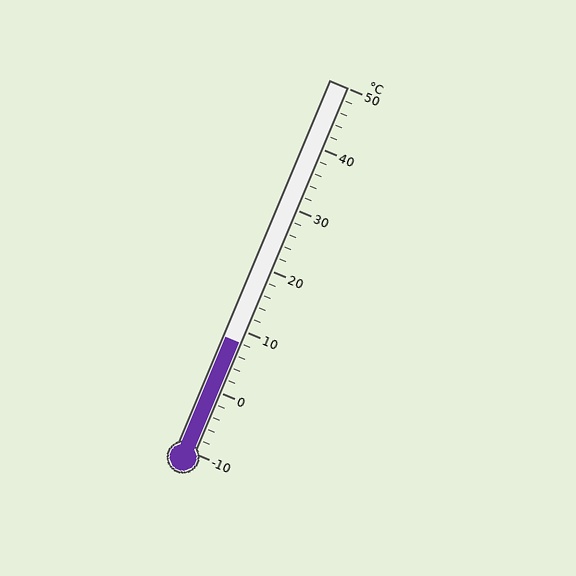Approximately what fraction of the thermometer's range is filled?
The thermometer is filled to approximately 30% of its range.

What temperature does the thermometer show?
The thermometer shows approximately 8°C.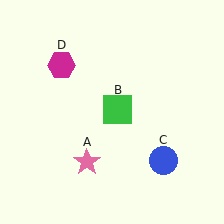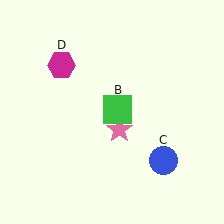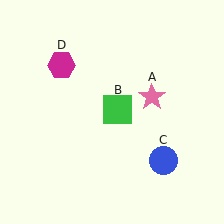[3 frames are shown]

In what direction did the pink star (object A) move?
The pink star (object A) moved up and to the right.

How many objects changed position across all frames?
1 object changed position: pink star (object A).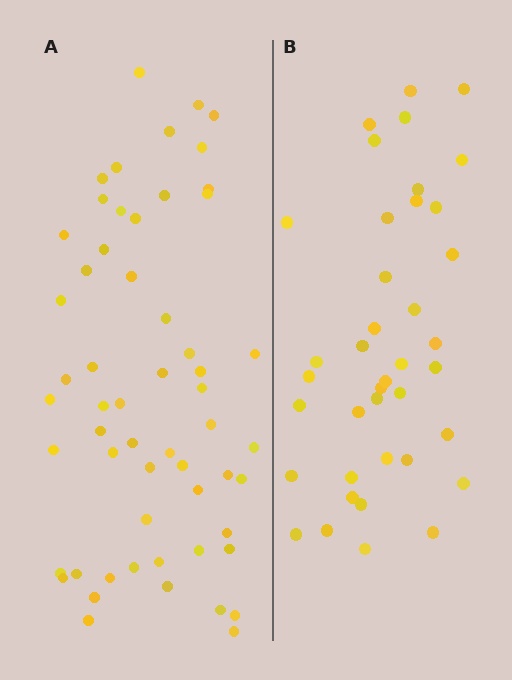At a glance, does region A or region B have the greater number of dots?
Region A (the left region) has more dots.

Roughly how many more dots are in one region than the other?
Region A has approximately 20 more dots than region B.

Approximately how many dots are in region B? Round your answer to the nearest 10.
About 40 dots. (The exact count is 39, which rounds to 40.)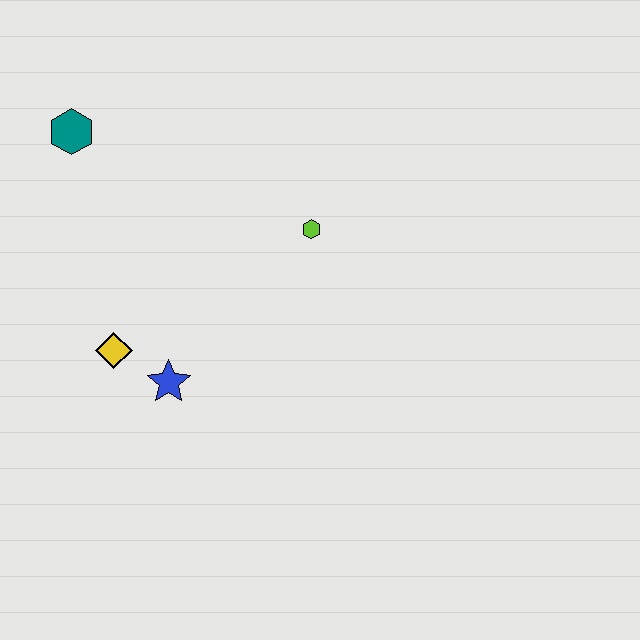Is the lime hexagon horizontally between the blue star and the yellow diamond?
No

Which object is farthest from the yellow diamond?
The lime hexagon is farthest from the yellow diamond.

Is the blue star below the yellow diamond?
Yes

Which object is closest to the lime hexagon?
The blue star is closest to the lime hexagon.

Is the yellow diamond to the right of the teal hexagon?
Yes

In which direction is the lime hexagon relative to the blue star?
The lime hexagon is above the blue star.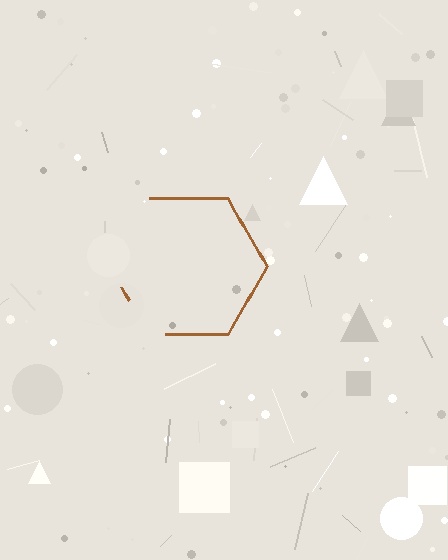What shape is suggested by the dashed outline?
The dashed outline suggests a hexagon.